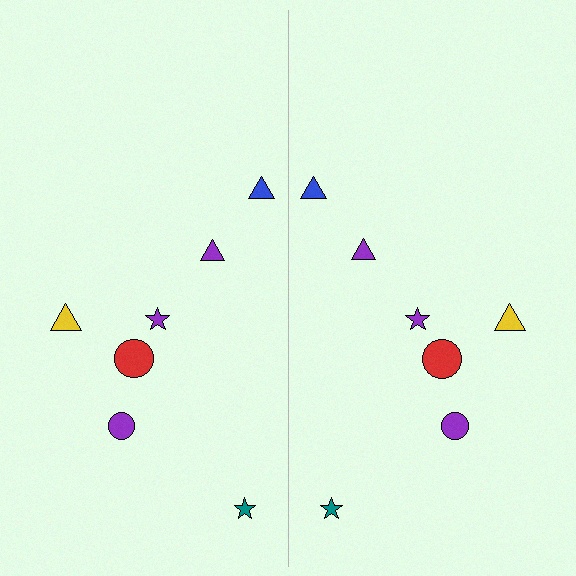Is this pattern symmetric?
Yes, this pattern has bilateral (reflection) symmetry.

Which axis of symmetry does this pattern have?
The pattern has a vertical axis of symmetry running through the center of the image.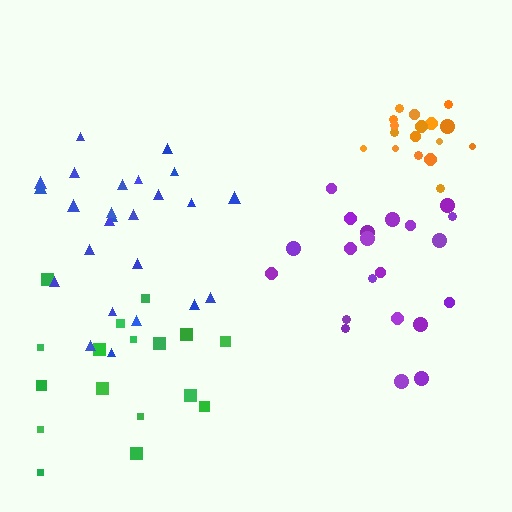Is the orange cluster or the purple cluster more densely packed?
Orange.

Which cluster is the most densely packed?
Orange.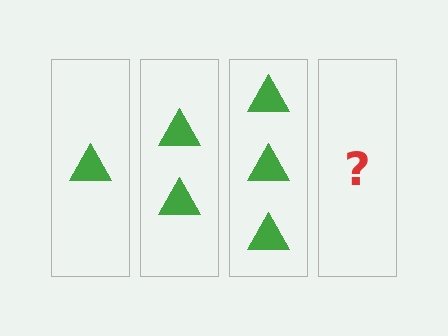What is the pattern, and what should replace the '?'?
The pattern is that each step adds one more triangle. The '?' should be 4 triangles.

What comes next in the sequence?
The next element should be 4 triangles.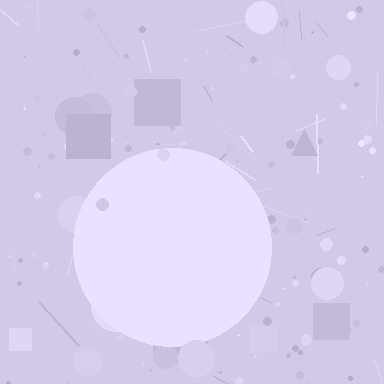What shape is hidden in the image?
A circle is hidden in the image.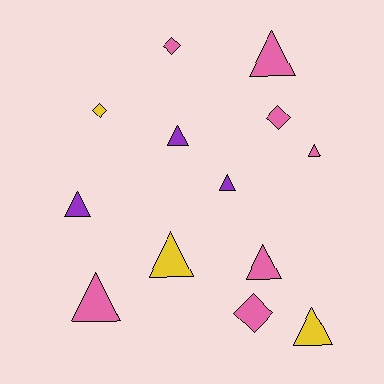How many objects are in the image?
There are 13 objects.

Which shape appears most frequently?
Triangle, with 9 objects.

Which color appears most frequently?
Pink, with 7 objects.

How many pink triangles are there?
There are 4 pink triangles.